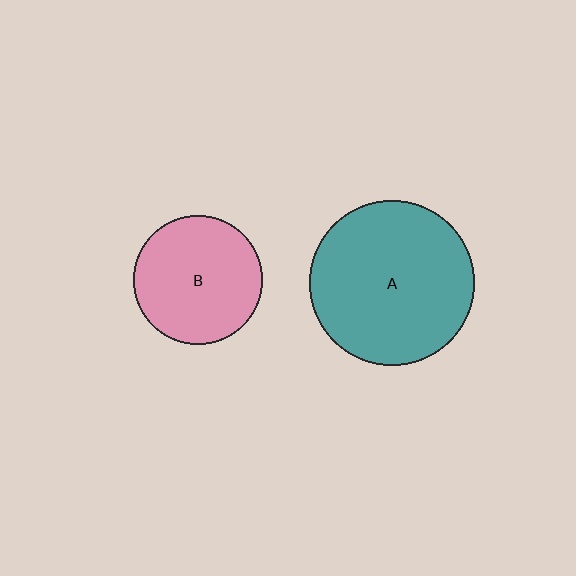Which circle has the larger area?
Circle A (teal).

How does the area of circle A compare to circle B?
Approximately 1.6 times.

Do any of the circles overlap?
No, none of the circles overlap.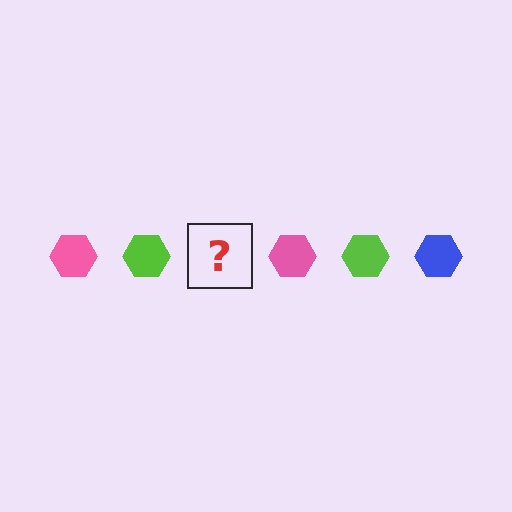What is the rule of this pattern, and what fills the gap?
The rule is that the pattern cycles through pink, lime, blue hexagons. The gap should be filled with a blue hexagon.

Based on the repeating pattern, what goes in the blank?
The blank should be a blue hexagon.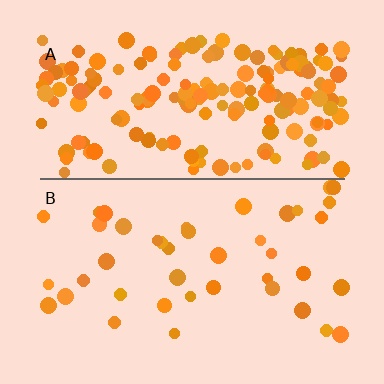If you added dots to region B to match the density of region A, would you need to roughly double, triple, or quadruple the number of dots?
Approximately quadruple.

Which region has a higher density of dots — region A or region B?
A (the top).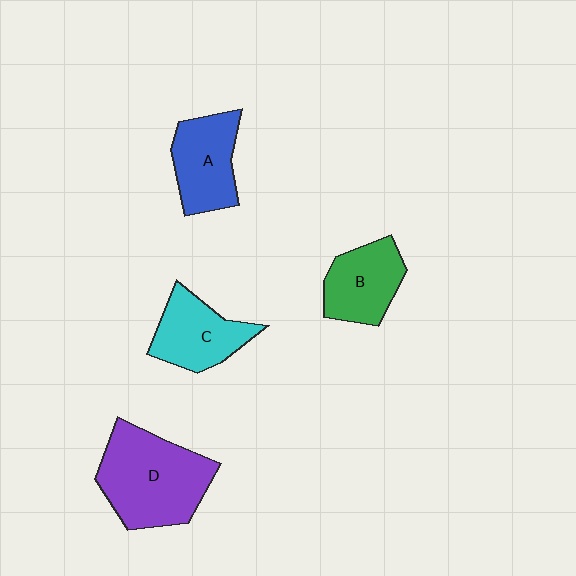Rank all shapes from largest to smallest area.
From largest to smallest: D (purple), A (blue), C (cyan), B (green).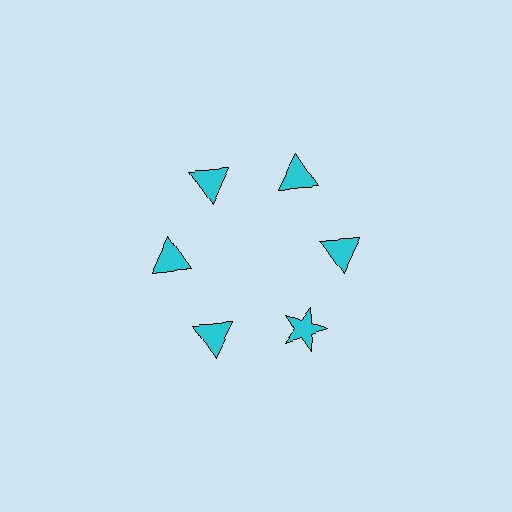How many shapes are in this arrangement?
There are 6 shapes arranged in a ring pattern.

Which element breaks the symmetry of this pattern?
The cyan star at roughly the 5 o'clock position breaks the symmetry. All other shapes are cyan triangles.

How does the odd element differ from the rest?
It has a different shape: star instead of triangle.